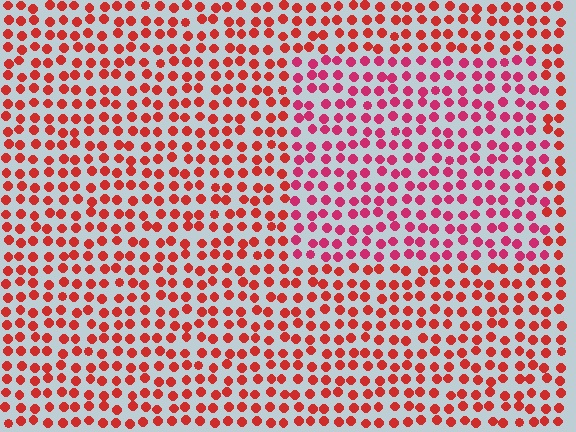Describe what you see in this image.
The image is filled with small red elements in a uniform arrangement. A rectangle-shaped region is visible where the elements are tinted to a slightly different hue, forming a subtle color boundary.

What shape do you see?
I see a rectangle.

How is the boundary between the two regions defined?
The boundary is defined purely by a slight shift in hue (about 26 degrees). Spacing, size, and orientation are identical on both sides.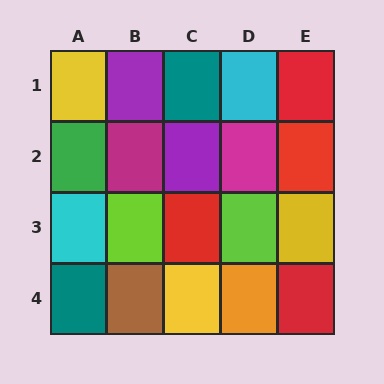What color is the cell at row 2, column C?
Purple.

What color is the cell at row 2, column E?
Red.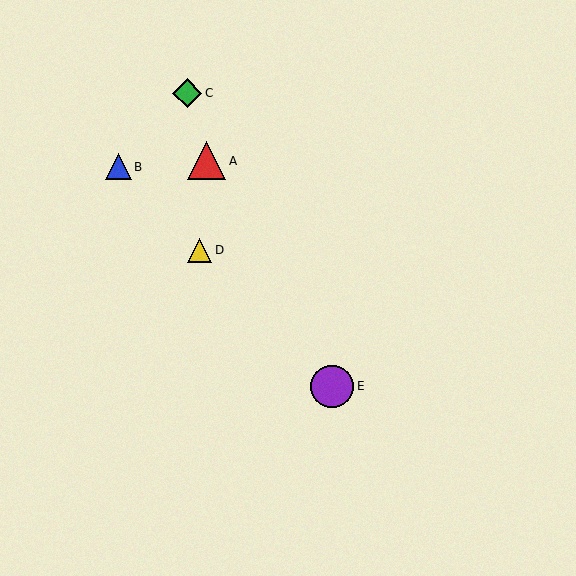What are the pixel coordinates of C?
Object C is at (187, 93).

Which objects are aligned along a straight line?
Objects B, D, E are aligned along a straight line.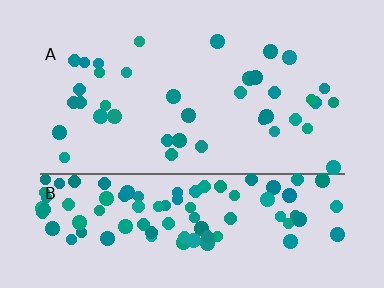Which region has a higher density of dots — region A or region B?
B (the bottom).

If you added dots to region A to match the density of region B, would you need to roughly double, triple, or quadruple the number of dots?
Approximately triple.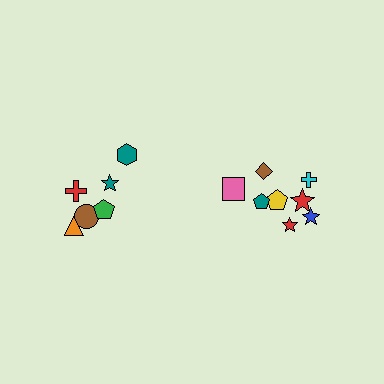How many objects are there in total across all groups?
There are 14 objects.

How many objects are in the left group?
There are 6 objects.